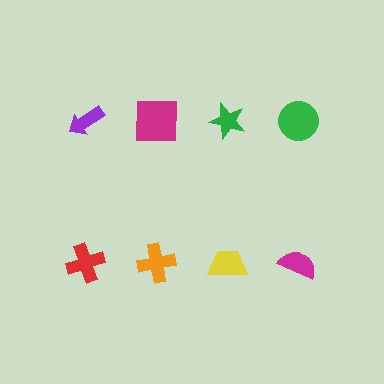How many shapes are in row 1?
4 shapes.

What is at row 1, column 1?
A purple arrow.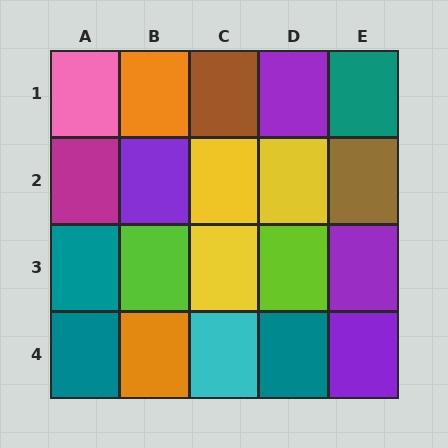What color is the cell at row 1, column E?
Teal.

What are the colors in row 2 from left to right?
Magenta, purple, yellow, yellow, brown.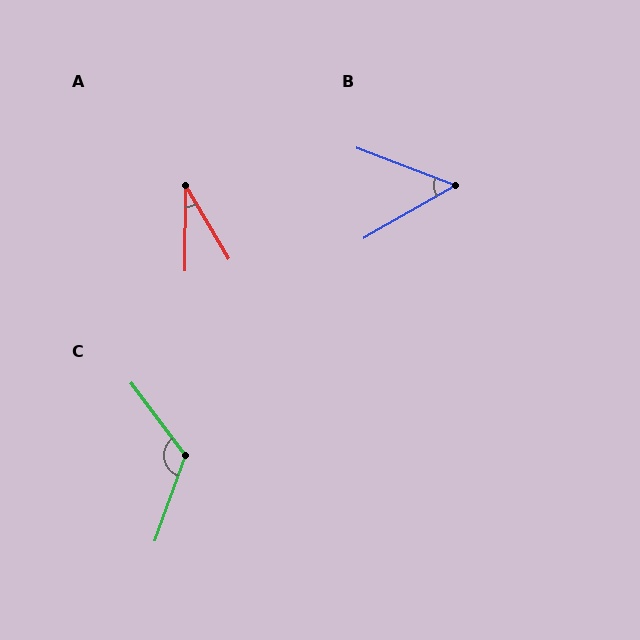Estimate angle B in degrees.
Approximately 51 degrees.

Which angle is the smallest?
A, at approximately 31 degrees.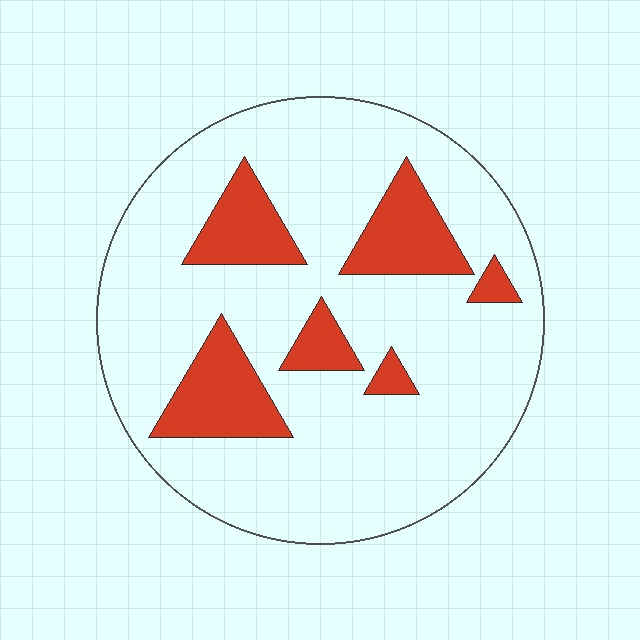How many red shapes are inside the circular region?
6.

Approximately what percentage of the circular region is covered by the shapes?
Approximately 20%.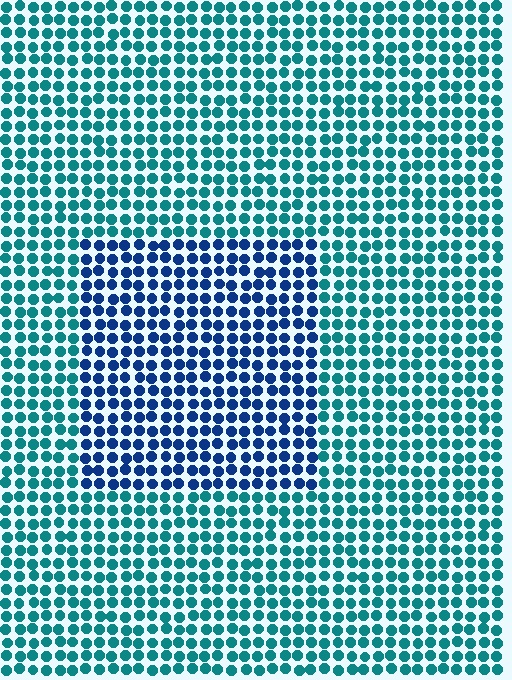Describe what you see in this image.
The image is filled with small teal elements in a uniform arrangement. A rectangle-shaped region is visible where the elements are tinted to a slightly different hue, forming a subtle color boundary.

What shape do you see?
I see a rectangle.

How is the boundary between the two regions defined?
The boundary is defined purely by a slight shift in hue (about 40 degrees). Spacing, size, and orientation are identical on both sides.